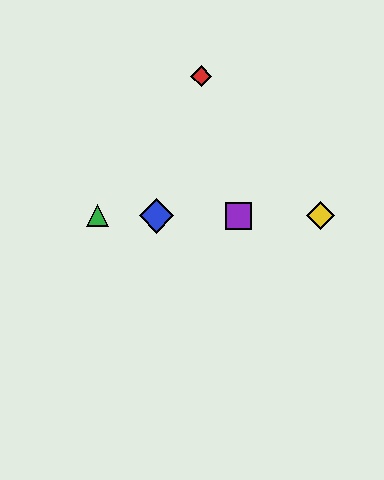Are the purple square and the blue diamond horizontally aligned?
Yes, both are at y≈216.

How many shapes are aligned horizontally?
4 shapes (the blue diamond, the green triangle, the yellow diamond, the purple square) are aligned horizontally.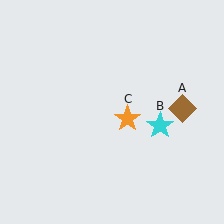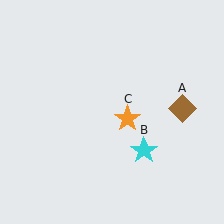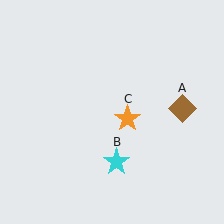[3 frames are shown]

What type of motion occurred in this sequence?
The cyan star (object B) rotated clockwise around the center of the scene.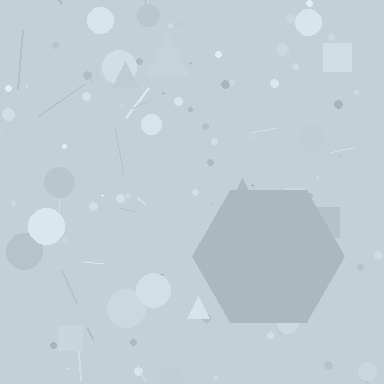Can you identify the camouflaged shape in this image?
The camouflaged shape is a hexagon.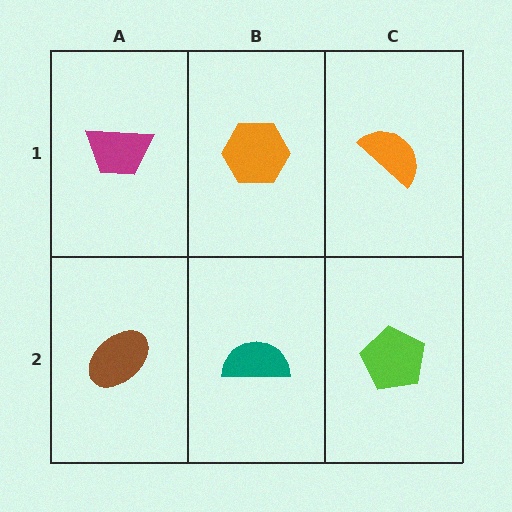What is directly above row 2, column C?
An orange semicircle.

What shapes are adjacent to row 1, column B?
A teal semicircle (row 2, column B), a magenta trapezoid (row 1, column A), an orange semicircle (row 1, column C).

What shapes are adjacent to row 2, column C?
An orange semicircle (row 1, column C), a teal semicircle (row 2, column B).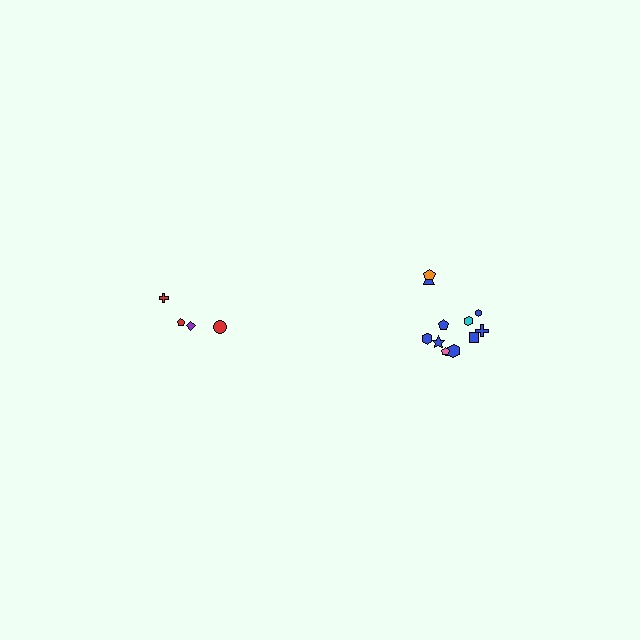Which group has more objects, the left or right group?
The right group.